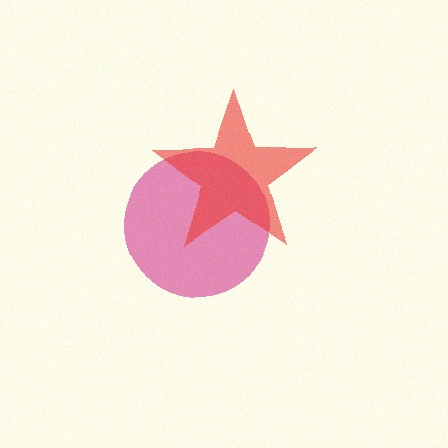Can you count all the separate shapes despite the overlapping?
Yes, there are 2 separate shapes.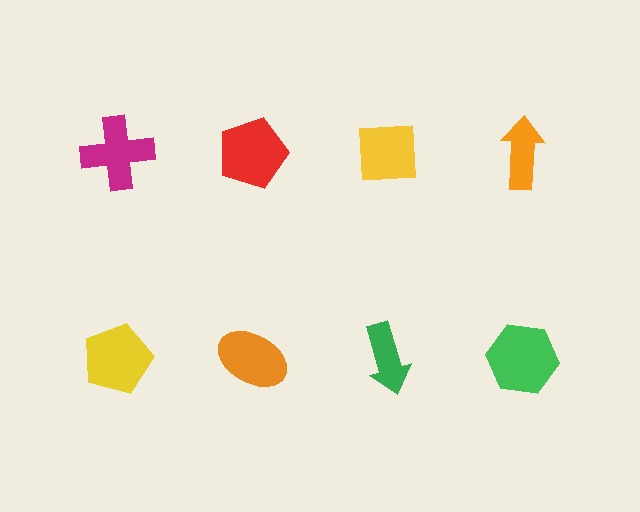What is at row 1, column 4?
An orange arrow.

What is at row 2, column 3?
A green arrow.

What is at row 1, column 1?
A magenta cross.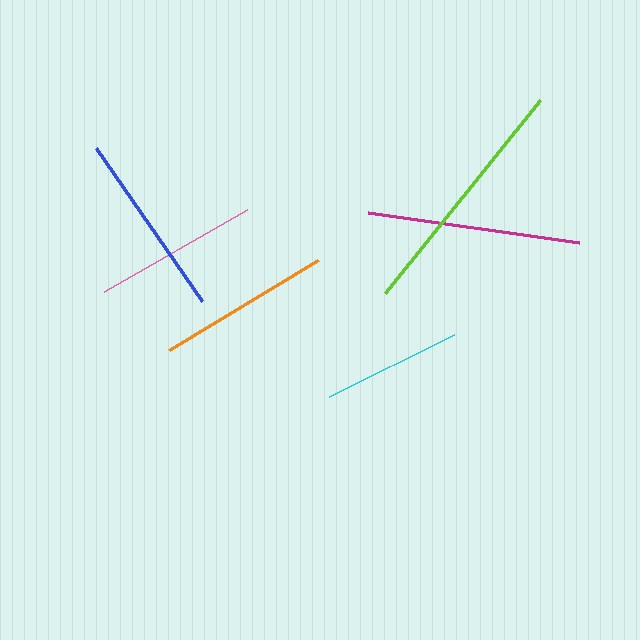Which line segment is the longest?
The lime line is the longest at approximately 248 pixels.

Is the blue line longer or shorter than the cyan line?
The blue line is longer than the cyan line.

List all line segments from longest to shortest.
From longest to shortest: lime, magenta, blue, orange, pink, cyan.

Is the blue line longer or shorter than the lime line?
The lime line is longer than the blue line.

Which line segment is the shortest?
The cyan line is the shortest at approximately 139 pixels.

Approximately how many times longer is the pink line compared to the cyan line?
The pink line is approximately 1.2 times the length of the cyan line.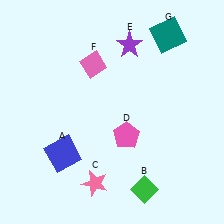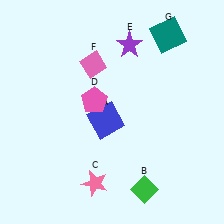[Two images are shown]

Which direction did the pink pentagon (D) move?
The pink pentagon (D) moved up.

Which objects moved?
The objects that moved are: the blue square (A), the pink pentagon (D).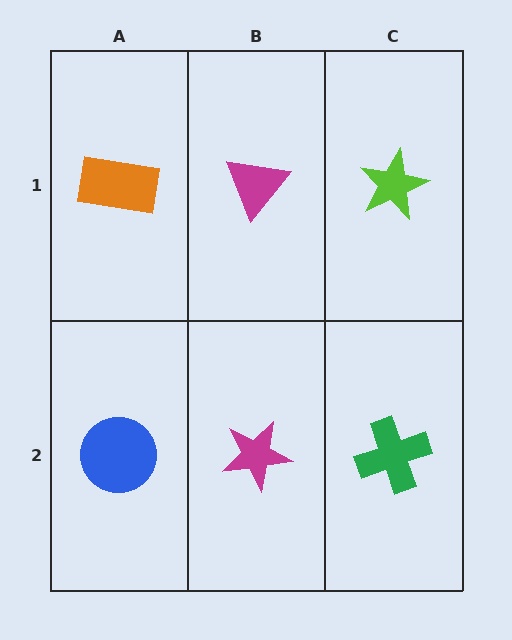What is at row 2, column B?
A magenta star.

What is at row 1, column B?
A magenta triangle.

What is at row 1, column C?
A lime star.